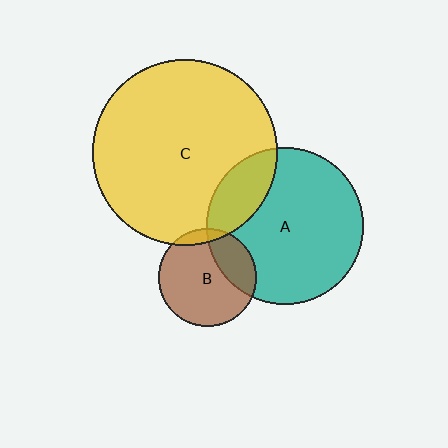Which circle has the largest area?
Circle C (yellow).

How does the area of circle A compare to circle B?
Approximately 2.6 times.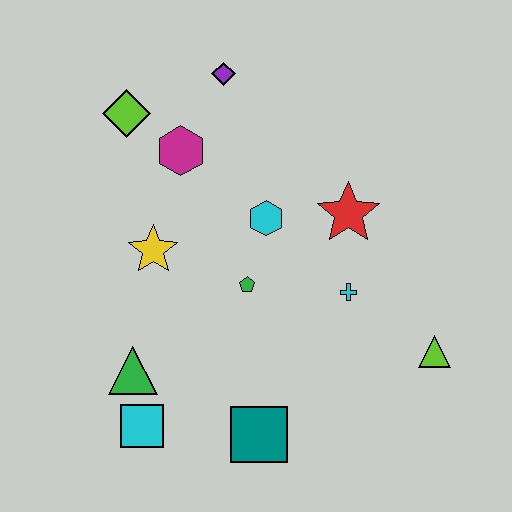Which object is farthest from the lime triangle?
The lime diamond is farthest from the lime triangle.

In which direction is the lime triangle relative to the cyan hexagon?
The lime triangle is to the right of the cyan hexagon.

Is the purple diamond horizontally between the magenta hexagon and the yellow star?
No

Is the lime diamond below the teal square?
No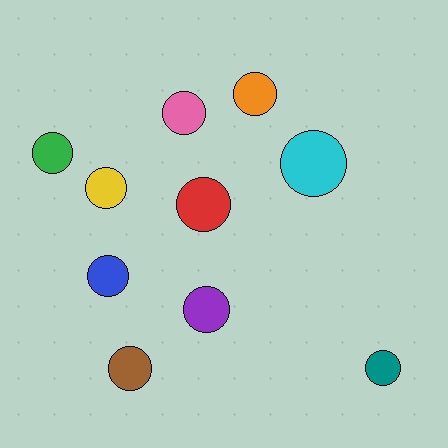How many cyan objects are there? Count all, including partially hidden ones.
There is 1 cyan object.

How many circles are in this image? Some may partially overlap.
There are 10 circles.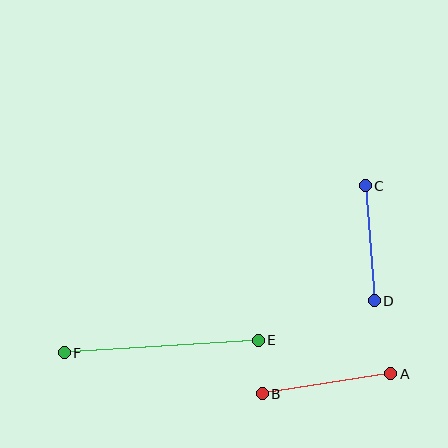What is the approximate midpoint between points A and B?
The midpoint is at approximately (326, 384) pixels.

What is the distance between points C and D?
The distance is approximately 115 pixels.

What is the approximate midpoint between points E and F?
The midpoint is at approximately (161, 346) pixels.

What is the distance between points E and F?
The distance is approximately 194 pixels.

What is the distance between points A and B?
The distance is approximately 130 pixels.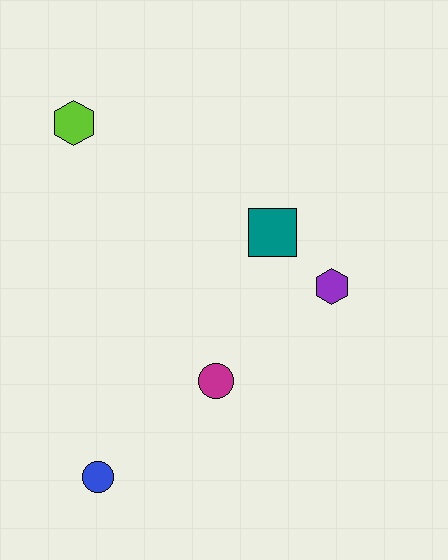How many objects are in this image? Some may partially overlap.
There are 5 objects.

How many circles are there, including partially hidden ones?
There are 2 circles.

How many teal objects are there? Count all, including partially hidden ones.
There is 1 teal object.